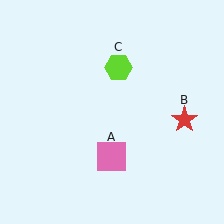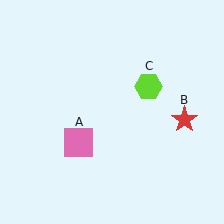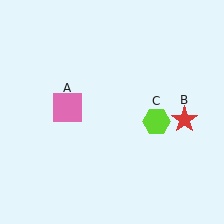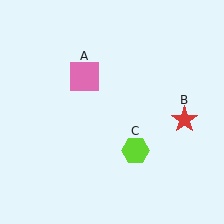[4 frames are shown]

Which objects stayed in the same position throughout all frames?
Red star (object B) remained stationary.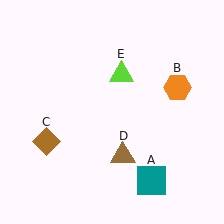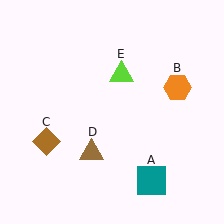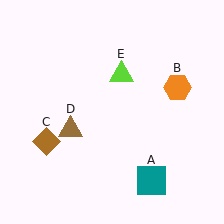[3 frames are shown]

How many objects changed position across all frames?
1 object changed position: brown triangle (object D).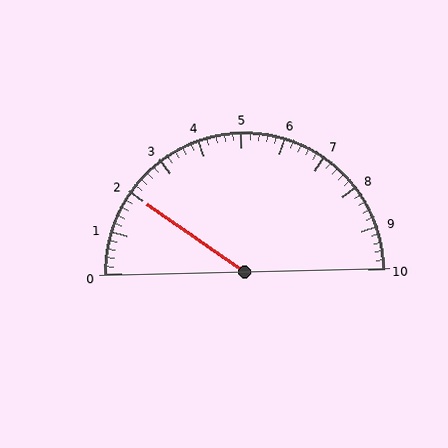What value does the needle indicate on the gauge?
The needle indicates approximately 2.0.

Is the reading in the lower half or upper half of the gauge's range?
The reading is in the lower half of the range (0 to 10).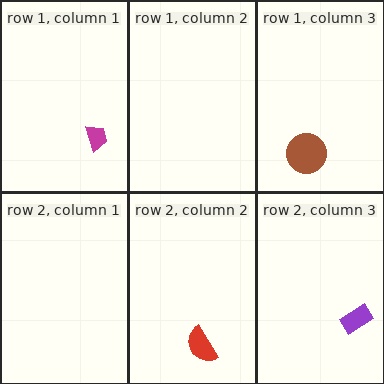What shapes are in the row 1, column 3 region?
The brown circle.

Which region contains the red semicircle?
The row 2, column 2 region.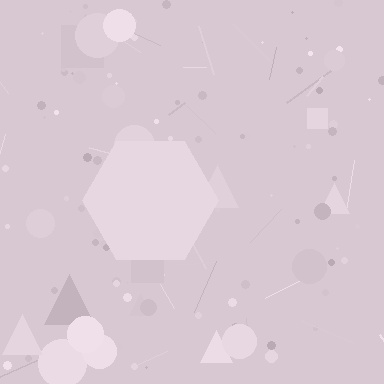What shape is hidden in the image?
A hexagon is hidden in the image.